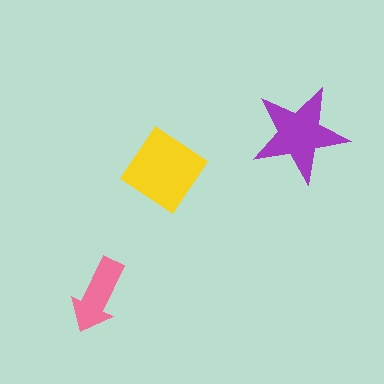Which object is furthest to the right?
The purple star is rightmost.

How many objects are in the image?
There are 3 objects in the image.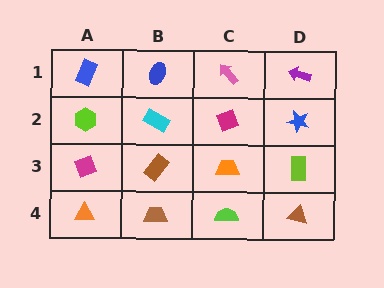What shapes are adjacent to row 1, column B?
A cyan rectangle (row 2, column B), a blue rectangle (row 1, column A), a pink arrow (row 1, column C).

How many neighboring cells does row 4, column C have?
3.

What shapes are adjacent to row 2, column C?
A pink arrow (row 1, column C), an orange trapezoid (row 3, column C), a cyan rectangle (row 2, column B), a blue star (row 2, column D).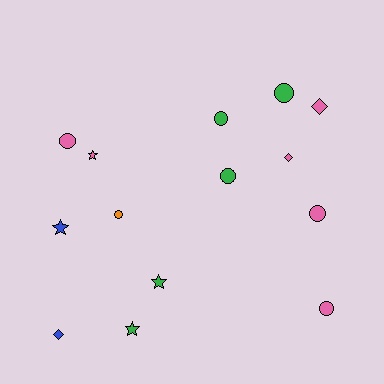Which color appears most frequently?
Pink, with 6 objects.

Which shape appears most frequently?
Circle, with 7 objects.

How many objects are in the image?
There are 14 objects.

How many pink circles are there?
There are 3 pink circles.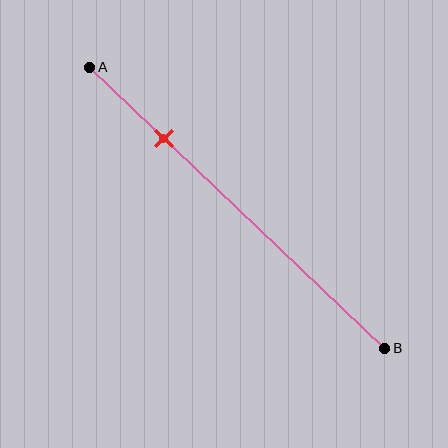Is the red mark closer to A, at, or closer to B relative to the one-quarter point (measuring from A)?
The red mark is approximately at the one-quarter point of segment AB.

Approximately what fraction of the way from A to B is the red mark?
The red mark is approximately 25% of the way from A to B.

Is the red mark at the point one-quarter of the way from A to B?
Yes, the mark is approximately at the one-quarter point.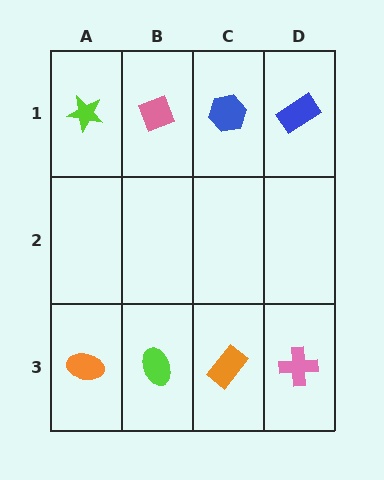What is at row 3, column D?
A pink cross.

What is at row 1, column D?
A blue rectangle.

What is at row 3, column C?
An orange rectangle.